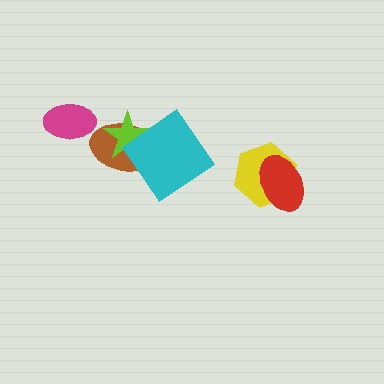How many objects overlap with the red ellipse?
1 object overlaps with the red ellipse.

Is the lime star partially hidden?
Yes, it is partially covered by another shape.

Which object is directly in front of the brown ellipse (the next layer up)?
The lime star is directly in front of the brown ellipse.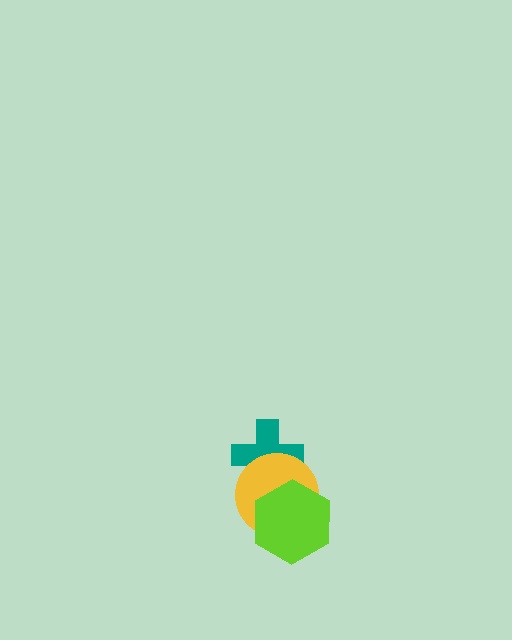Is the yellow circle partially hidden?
Yes, it is partially covered by another shape.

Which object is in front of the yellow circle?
The lime hexagon is in front of the yellow circle.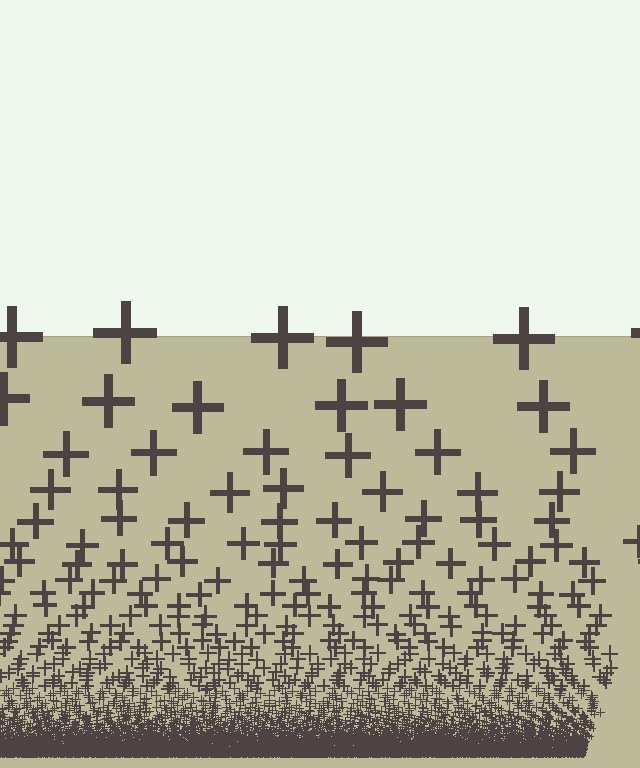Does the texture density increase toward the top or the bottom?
Density increases toward the bottom.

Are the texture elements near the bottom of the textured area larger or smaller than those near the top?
Smaller. The gradient is inverted — elements near the bottom are smaller and denser.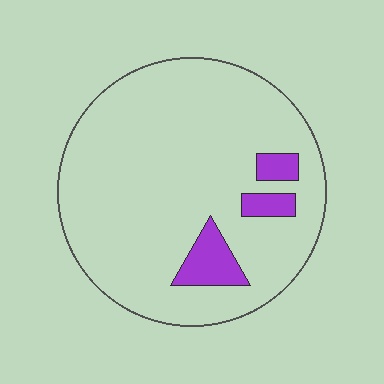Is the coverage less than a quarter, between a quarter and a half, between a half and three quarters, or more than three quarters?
Less than a quarter.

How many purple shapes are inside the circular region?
3.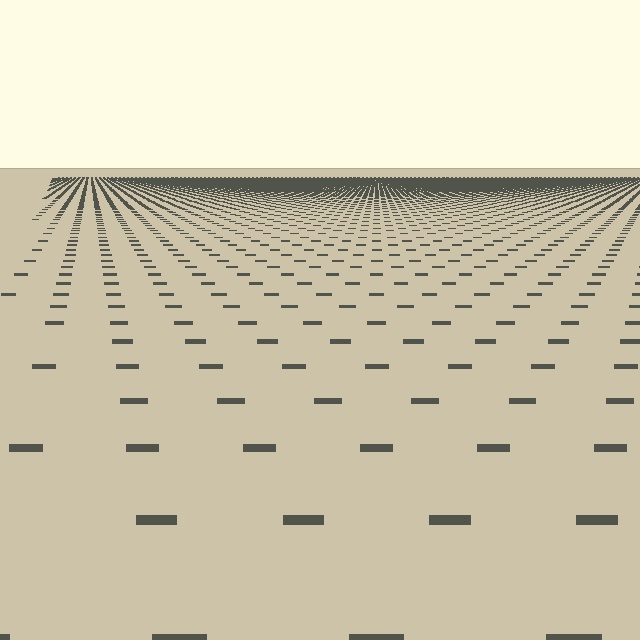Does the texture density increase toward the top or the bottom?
Density increases toward the top.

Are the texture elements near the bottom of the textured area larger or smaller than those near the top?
Larger. Near the bottom, elements are closer to the viewer and appear at a bigger on-screen size.